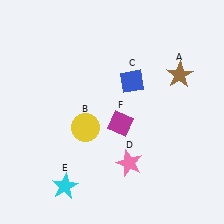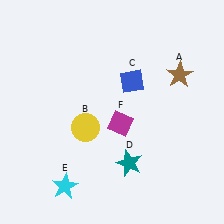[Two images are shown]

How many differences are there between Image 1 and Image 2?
There is 1 difference between the two images.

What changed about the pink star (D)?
In Image 1, D is pink. In Image 2, it changed to teal.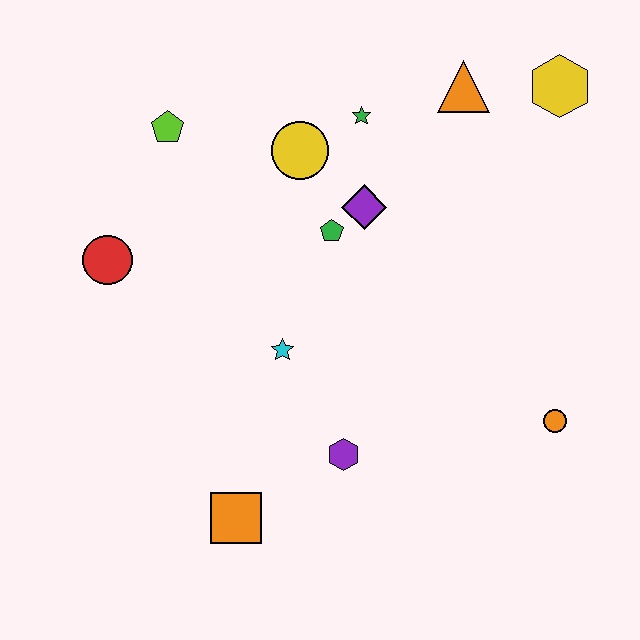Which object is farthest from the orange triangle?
The orange square is farthest from the orange triangle.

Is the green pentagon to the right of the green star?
No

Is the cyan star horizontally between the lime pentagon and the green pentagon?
Yes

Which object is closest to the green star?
The yellow circle is closest to the green star.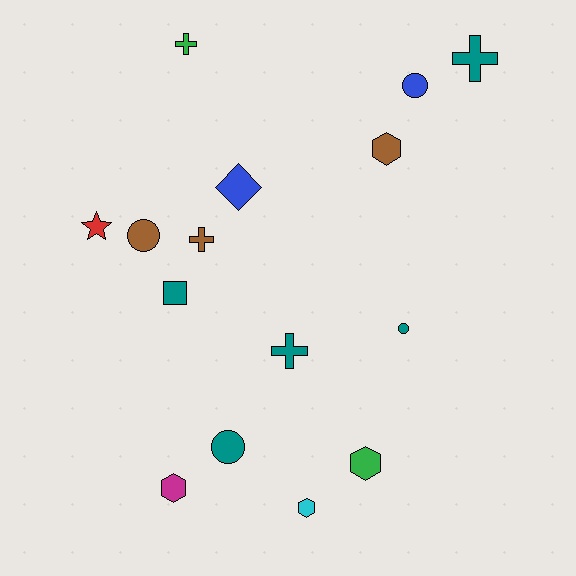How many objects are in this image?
There are 15 objects.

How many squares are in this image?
There is 1 square.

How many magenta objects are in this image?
There is 1 magenta object.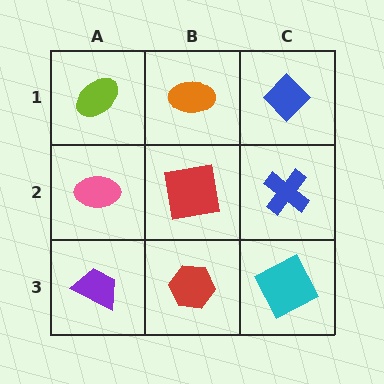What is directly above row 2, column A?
A lime ellipse.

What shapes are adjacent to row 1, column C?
A blue cross (row 2, column C), an orange ellipse (row 1, column B).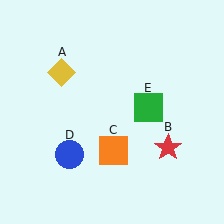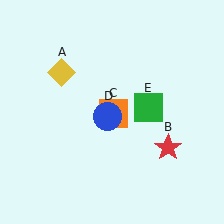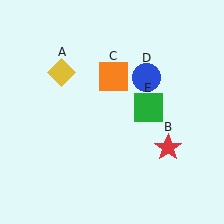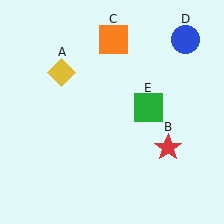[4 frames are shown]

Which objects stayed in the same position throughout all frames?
Yellow diamond (object A) and red star (object B) and green square (object E) remained stationary.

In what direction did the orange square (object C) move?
The orange square (object C) moved up.